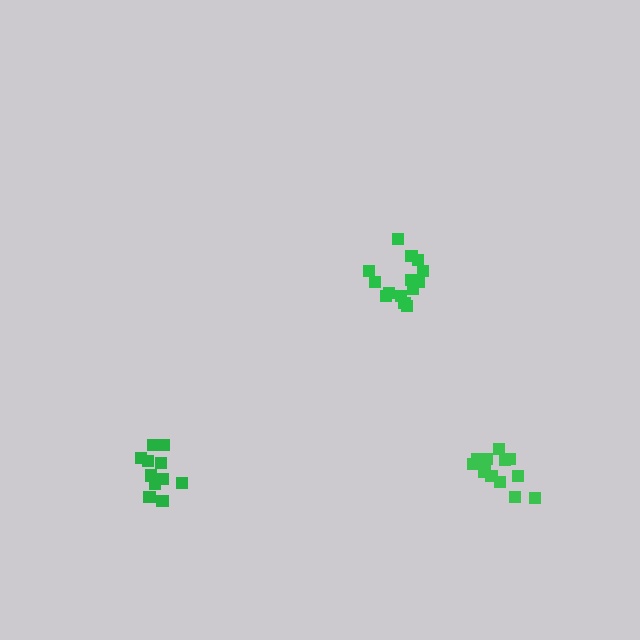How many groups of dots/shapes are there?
There are 3 groups.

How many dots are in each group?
Group 1: 12 dots, Group 2: 14 dots, Group 3: 13 dots (39 total).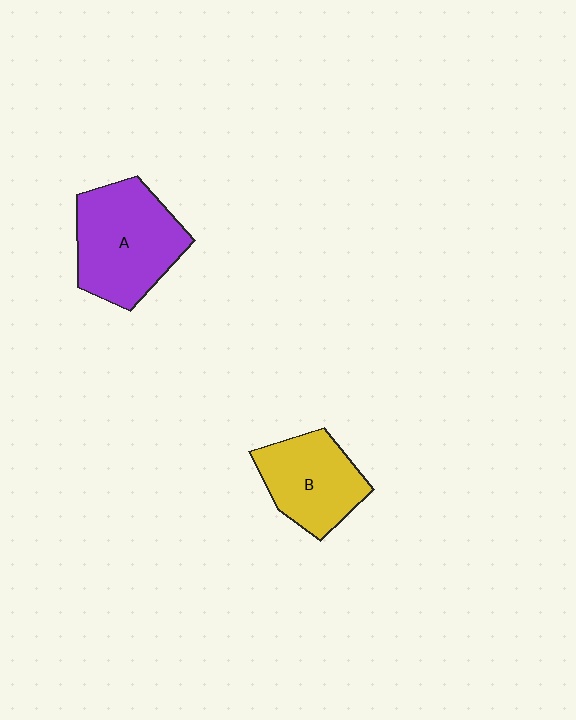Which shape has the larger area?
Shape A (purple).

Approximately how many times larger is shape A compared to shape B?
Approximately 1.3 times.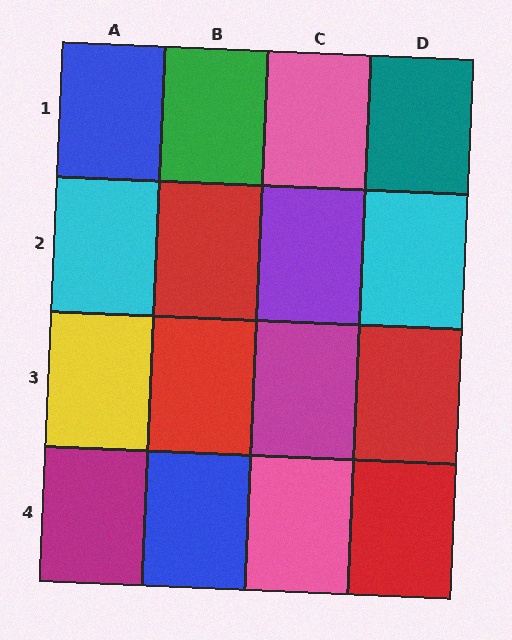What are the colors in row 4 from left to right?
Magenta, blue, pink, red.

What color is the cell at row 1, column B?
Green.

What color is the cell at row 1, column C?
Pink.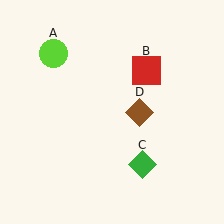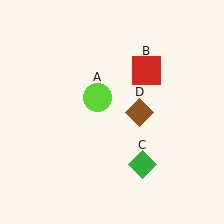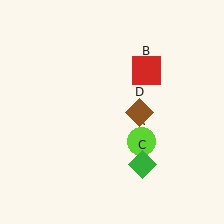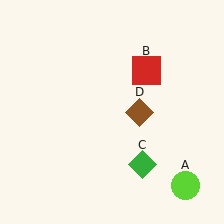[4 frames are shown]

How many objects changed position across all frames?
1 object changed position: lime circle (object A).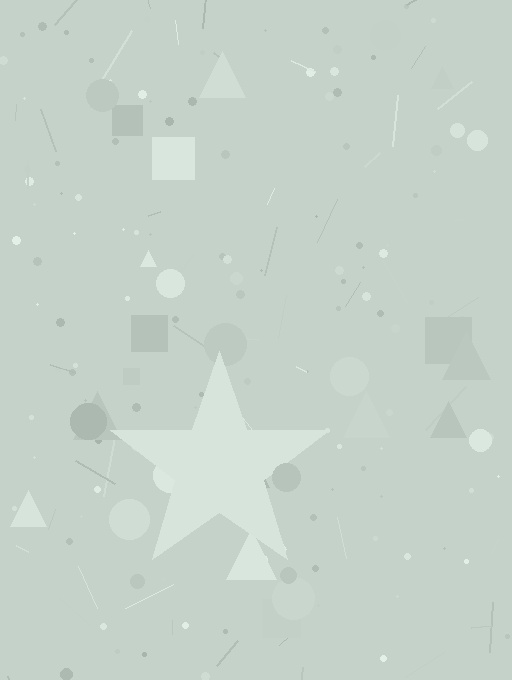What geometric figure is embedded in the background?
A star is embedded in the background.